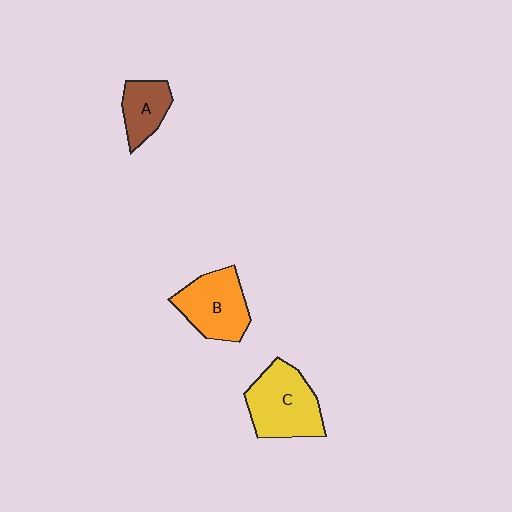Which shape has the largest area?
Shape C (yellow).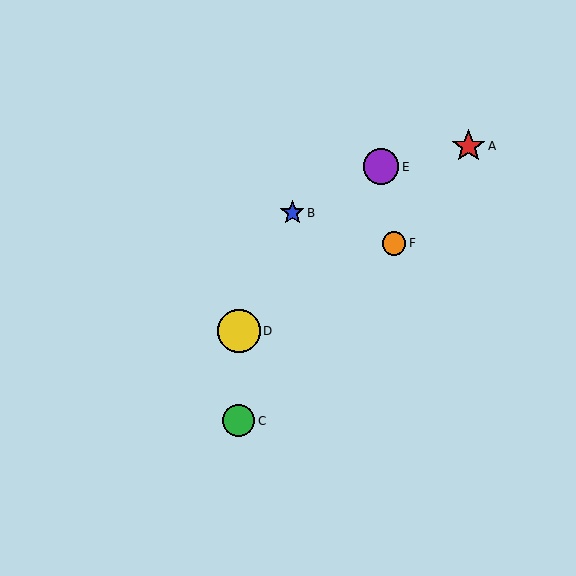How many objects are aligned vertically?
2 objects (C, D) are aligned vertically.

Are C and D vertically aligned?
Yes, both are at x≈239.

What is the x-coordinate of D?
Object D is at x≈239.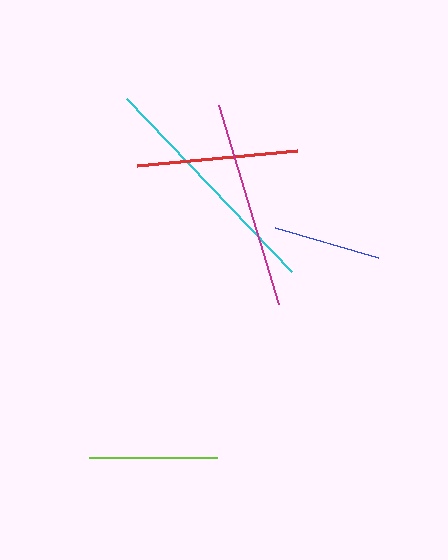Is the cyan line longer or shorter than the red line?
The cyan line is longer than the red line.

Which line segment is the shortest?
The blue line is the shortest at approximately 107 pixels.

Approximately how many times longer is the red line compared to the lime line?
The red line is approximately 1.3 times the length of the lime line.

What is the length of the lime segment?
The lime segment is approximately 128 pixels long.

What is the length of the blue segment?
The blue segment is approximately 107 pixels long.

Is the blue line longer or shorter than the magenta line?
The magenta line is longer than the blue line.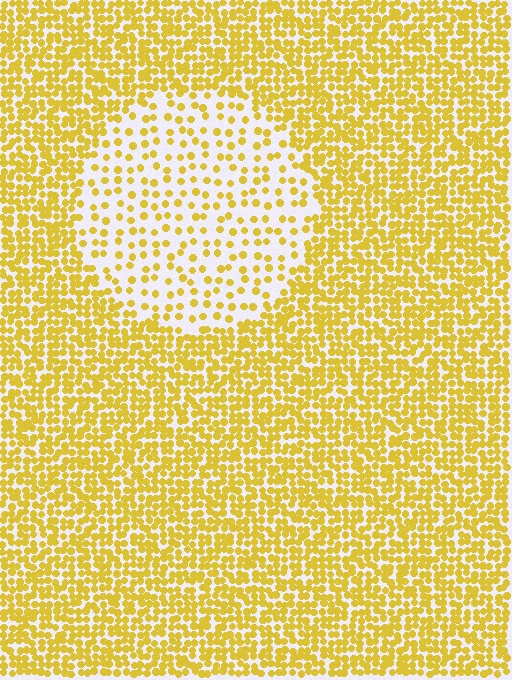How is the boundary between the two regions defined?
The boundary is defined by a change in element density (approximately 2.7x ratio). All elements are the same color, size, and shape.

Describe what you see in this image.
The image contains small yellow elements arranged at two different densities. A circle-shaped region is visible where the elements are less densely packed than the surrounding area.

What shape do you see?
I see a circle.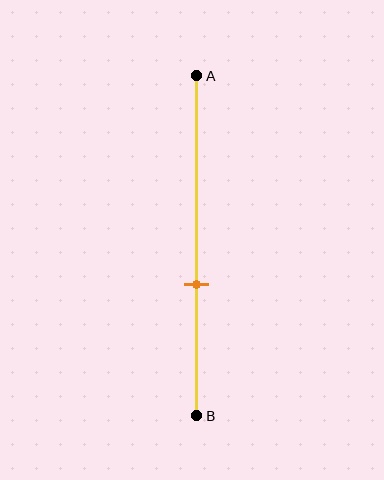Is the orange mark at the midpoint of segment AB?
No, the mark is at about 60% from A, not at the 50% midpoint.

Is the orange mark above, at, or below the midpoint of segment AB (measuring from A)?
The orange mark is below the midpoint of segment AB.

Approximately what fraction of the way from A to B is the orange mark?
The orange mark is approximately 60% of the way from A to B.